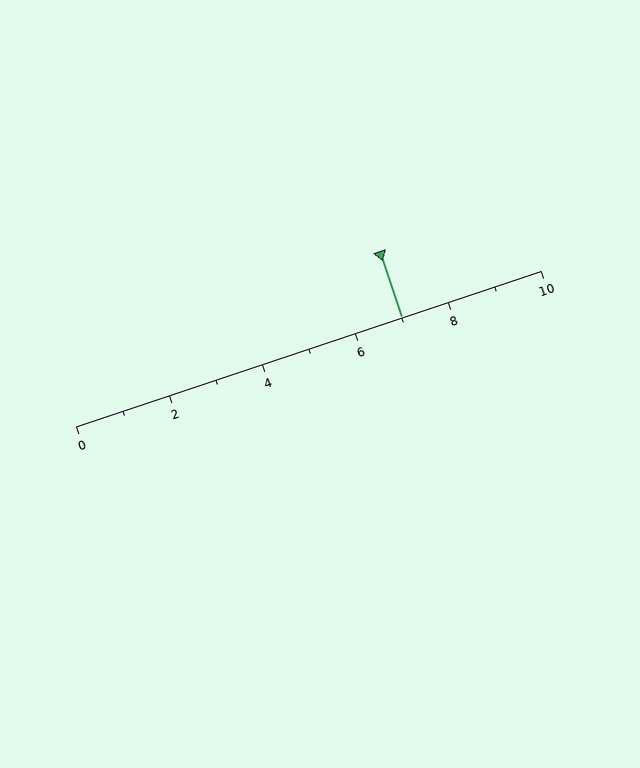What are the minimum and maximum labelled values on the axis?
The axis runs from 0 to 10.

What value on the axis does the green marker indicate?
The marker indicates approximately 7.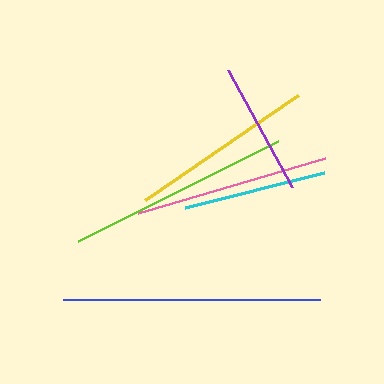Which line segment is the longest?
The blue line is the longest at approximately 257 pixels.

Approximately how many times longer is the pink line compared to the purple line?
The pink line is approximately 1.5 times the length of the purple line.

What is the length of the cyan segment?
The cyan segment is approximately 144 pixels long.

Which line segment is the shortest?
The purple line is the shortest at approximately 133 pixels.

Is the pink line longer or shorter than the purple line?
The pink line is longer than the purple line.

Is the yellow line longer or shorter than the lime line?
The lime line is longer than the yellow line.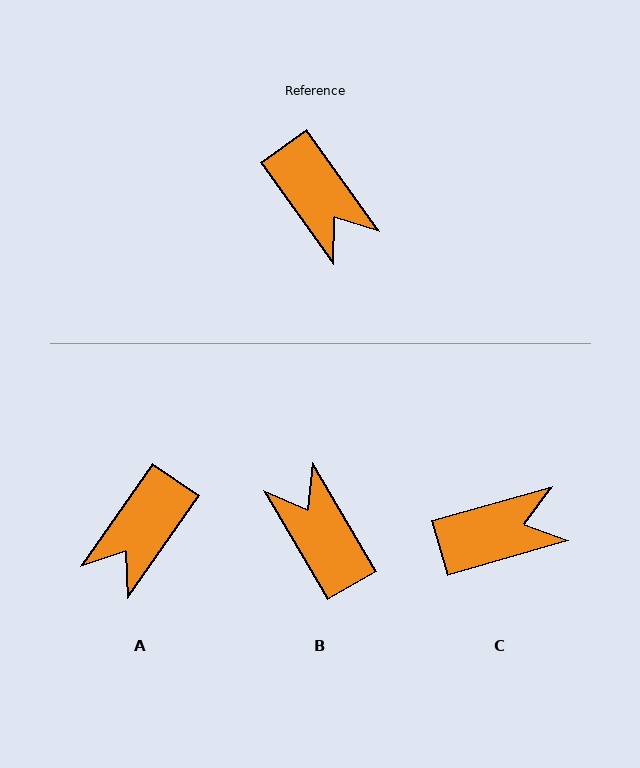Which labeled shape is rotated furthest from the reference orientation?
B, about 174 degrees away.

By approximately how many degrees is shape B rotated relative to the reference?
Approximately 174 degrees counter-clockwise.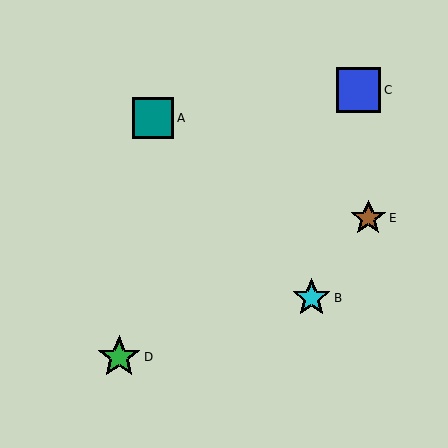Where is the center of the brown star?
The center of the brown star is at (368, 218).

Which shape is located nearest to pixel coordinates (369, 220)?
The brown star (labeled E) at (368, 218) is nearest to that location.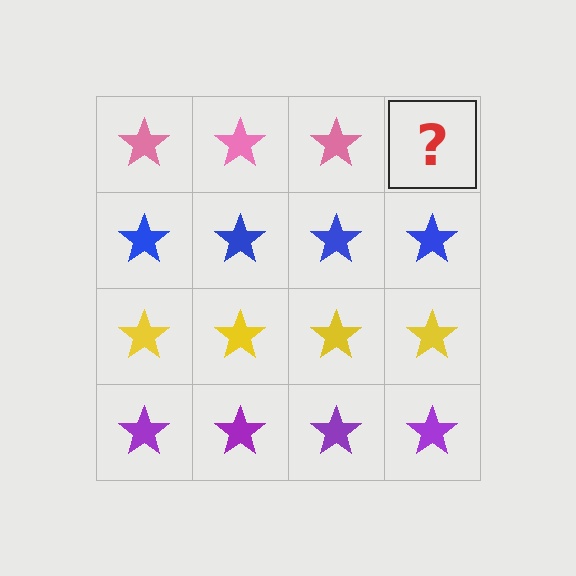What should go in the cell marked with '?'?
The missing cell should contain a pink star.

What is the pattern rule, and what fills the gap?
The rule is that each row has a consistent color. The gap should be filled with a pink star.